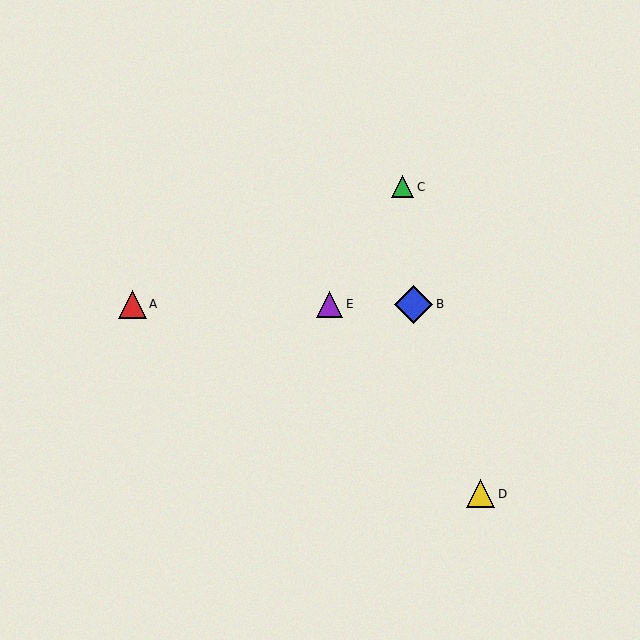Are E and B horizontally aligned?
Yes, both are at y≈304.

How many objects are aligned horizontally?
3 objects (A, B, E) are aligned horizontally.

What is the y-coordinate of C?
Object C is at y≈187.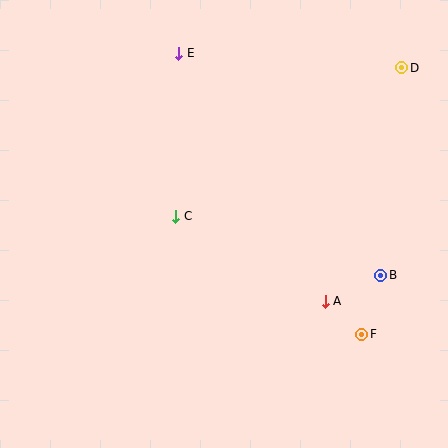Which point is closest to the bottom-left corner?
Point C is closest to the bottom-left corner.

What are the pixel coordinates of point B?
Point B is at (381, 275).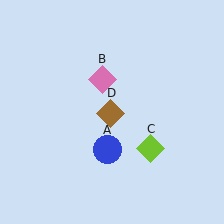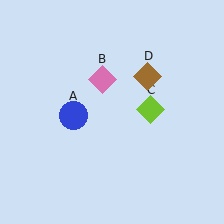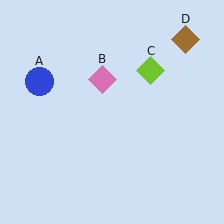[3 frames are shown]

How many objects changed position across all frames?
3 objects changed position: blue circle (object A), lime diamond (object C), brown diamond (object D).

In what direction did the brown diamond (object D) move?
The brown diamond (object D) moved up and to the right.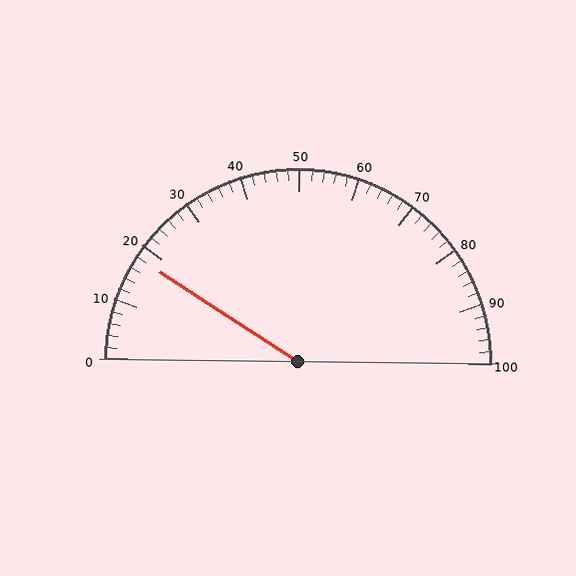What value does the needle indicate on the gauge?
The needle indicates approximately 18.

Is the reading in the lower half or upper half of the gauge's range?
The reading is in the lower half of the range (0 to 100).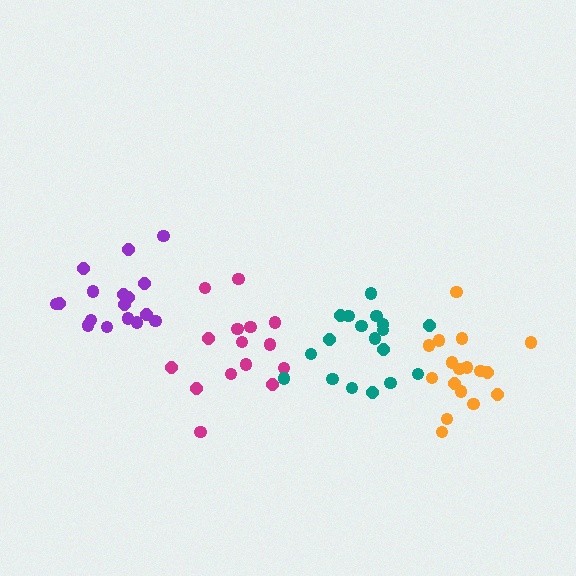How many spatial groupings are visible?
There are 4 spatial groupings.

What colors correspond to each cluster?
The clusters are colored: purple, magenta, orange, teal.